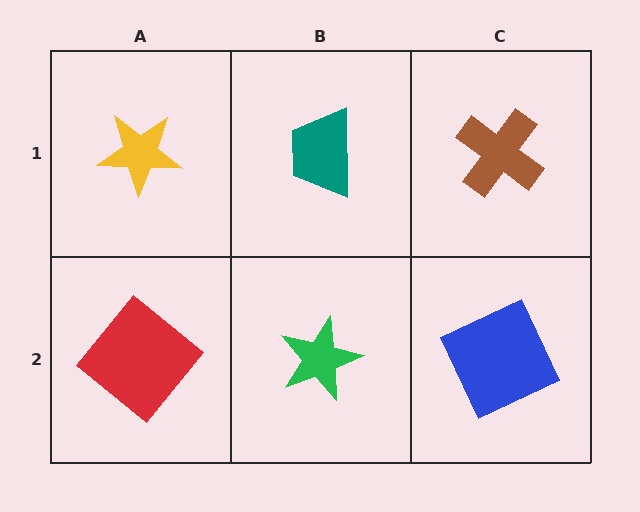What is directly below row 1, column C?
A blue square.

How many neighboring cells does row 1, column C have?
2.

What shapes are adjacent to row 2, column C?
A brown cross (row 1, column C), a green star (row 2, column B).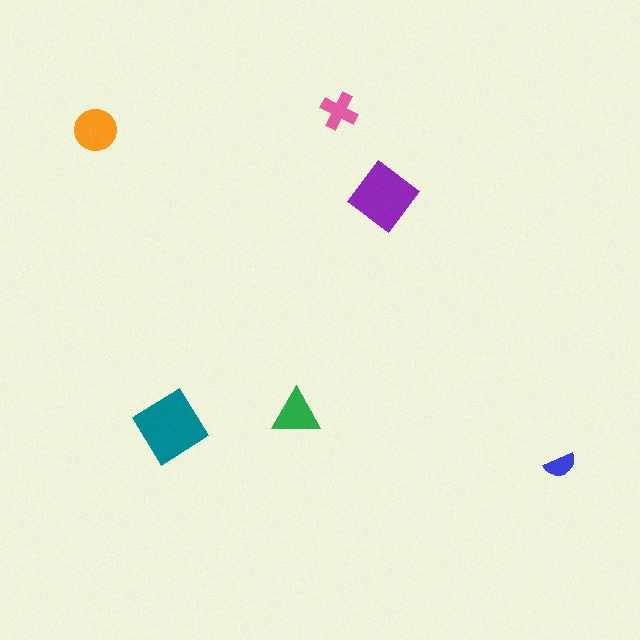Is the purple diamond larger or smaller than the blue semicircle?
Larger.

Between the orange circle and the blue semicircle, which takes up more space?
The orange circle.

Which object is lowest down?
The blue semicircle is bottommost.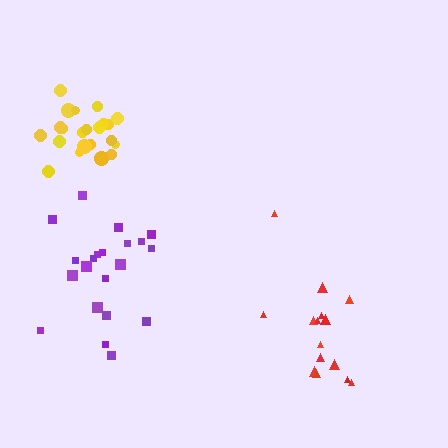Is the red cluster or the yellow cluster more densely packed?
Yellow.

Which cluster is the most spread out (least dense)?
Red.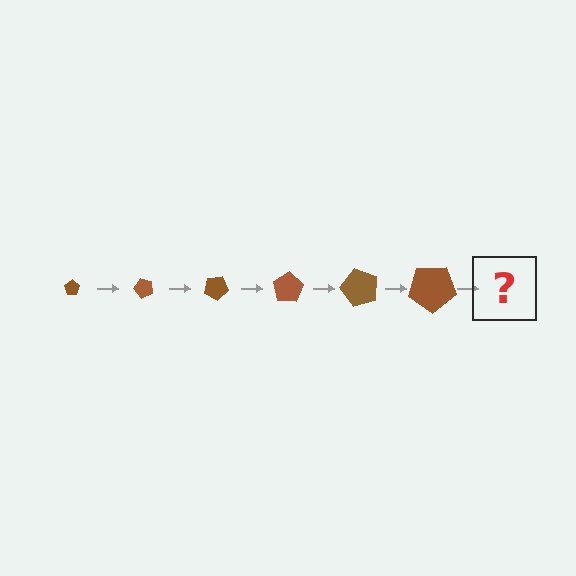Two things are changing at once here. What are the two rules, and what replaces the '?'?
The two rules are that the pentagon grows larger each step and it rotates 50 degrees each step. The '?' should be a pentagon, larger than the previous one and rotated 300 degrees from the start.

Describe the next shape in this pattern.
It should be a pentagon, larger than the previous one and rotated 300 degrees from the start.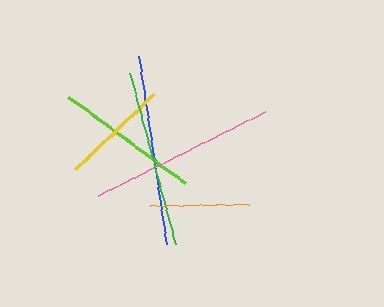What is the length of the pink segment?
The pink segment is approximately 186 pixels long.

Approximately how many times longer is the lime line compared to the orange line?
The lime line is approximately 1.5 times the length of the orange line.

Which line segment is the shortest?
The orange line is the shortest at approximately 100 pixels.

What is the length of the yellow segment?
The yellow segment is approximately 108 pixels long.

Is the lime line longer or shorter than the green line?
The green line is longer than the lime line.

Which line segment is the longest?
The blue line is the longest at approximately 191 pixels.